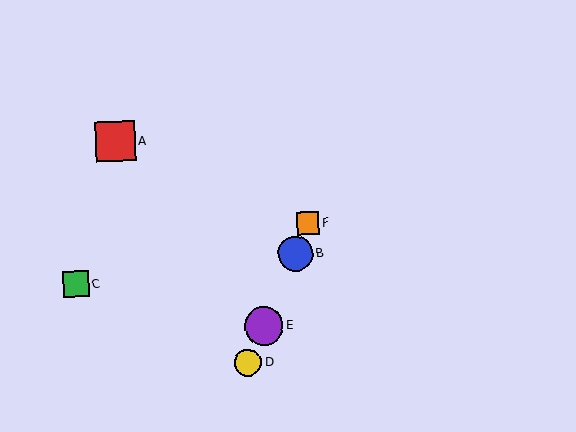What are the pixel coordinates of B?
Object B is at (295, 253).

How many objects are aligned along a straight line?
4 objects (B, D, E, F) are aligned along a straight line.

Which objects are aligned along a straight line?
Objects B, D, E, F are aligned along a straight line.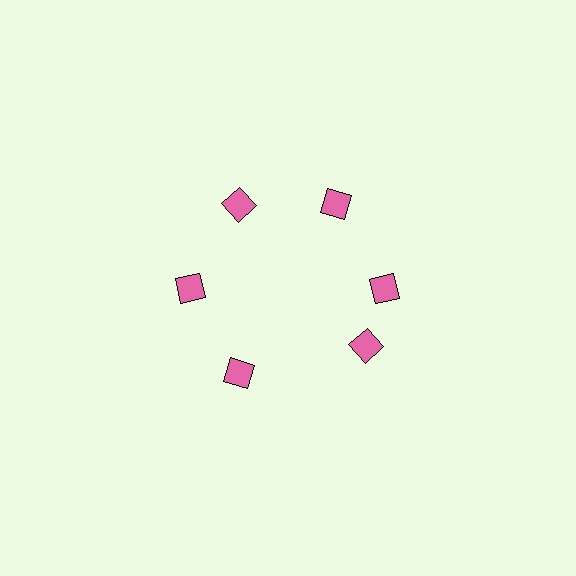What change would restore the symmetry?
The symmetry would be restored by rotating it back into even spacing with its neighbors so that all 6 diamonds sit at equal angles and equal distance from the center.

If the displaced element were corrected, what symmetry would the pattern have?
It would have 6-fold rotational symmetry — the pattern would map onto itself every 60 degrees.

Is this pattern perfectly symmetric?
No. The 6 pink diamonds are arranged in a ring, but one element near the 5 o'clock position is rotated out of alignment along the ring, breaking the 6-fold rotational symmetry.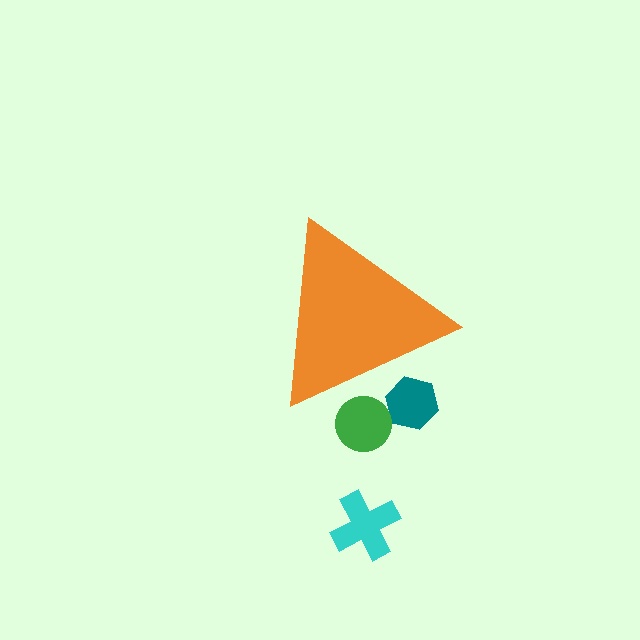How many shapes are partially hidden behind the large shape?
2 shapes are partially hidden.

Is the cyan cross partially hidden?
No, the cyan cross is fully visible.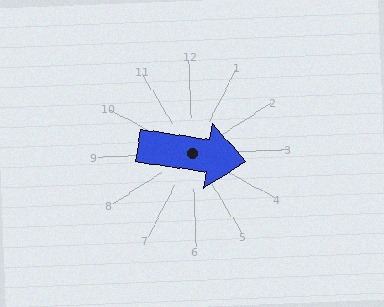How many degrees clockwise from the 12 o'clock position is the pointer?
Approximately 100 degrees.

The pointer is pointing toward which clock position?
Roughly 3 o'clock.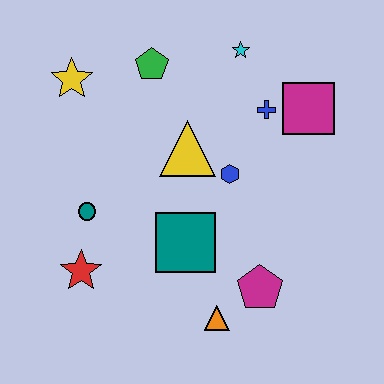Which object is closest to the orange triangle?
The magenta pentagon is closest to the orange triangle.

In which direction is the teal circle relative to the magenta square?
The teal circle is to the left of the magenta square.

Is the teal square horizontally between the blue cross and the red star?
Yes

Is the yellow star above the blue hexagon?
Yes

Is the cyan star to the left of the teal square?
No